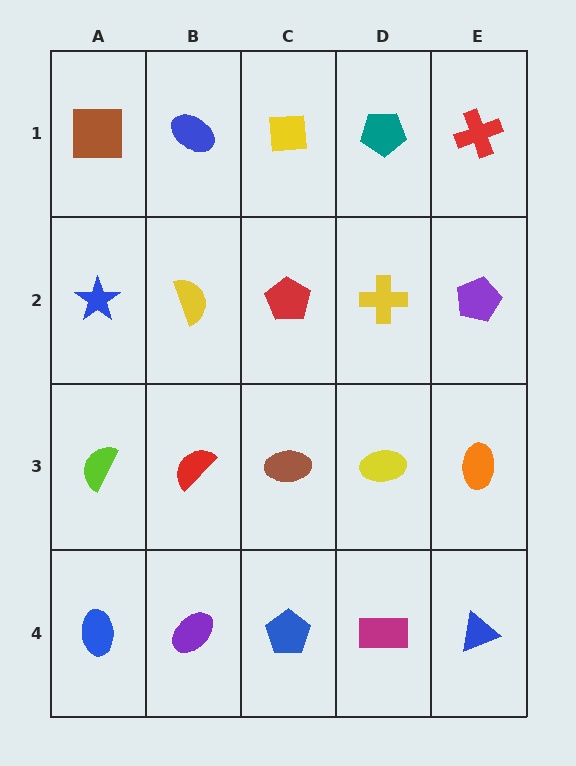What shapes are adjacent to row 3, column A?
A blue star (row 2, column A), a blue ellipse (row 4, column A), a red semicircle (row 3, column B).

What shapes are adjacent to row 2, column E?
A red cross (row 1, column E), an orange ellipse (row 3, column E), a yellow cross (row 2, column D).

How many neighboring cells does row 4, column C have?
3.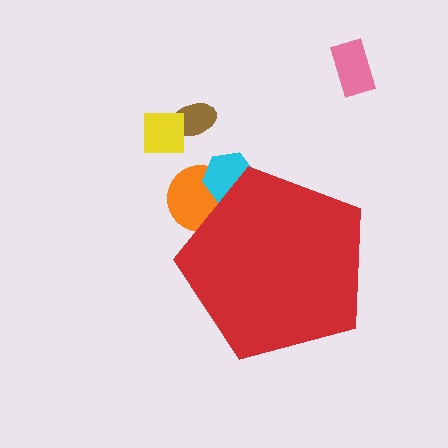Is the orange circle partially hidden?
Yes, the orange circle is partially hidden behind the red pentagon.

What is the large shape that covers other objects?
A red pentagon.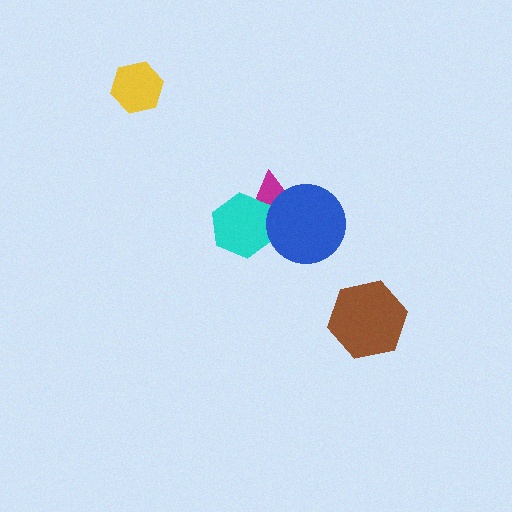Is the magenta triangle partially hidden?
Yes, it is partially covered by another shape.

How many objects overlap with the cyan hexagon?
2 objects overlap with the cyan hexagon.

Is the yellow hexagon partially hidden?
No, no other shape covers it.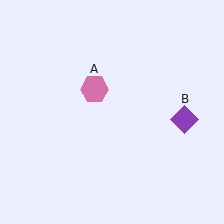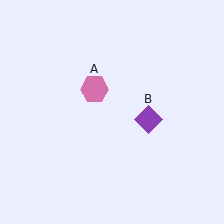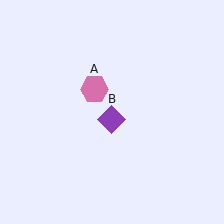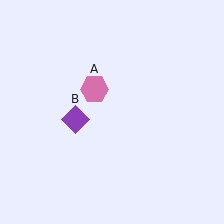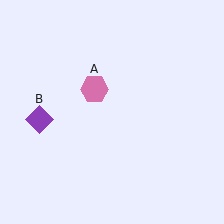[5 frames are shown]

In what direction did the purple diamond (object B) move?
The purple diamond (object B) moved left.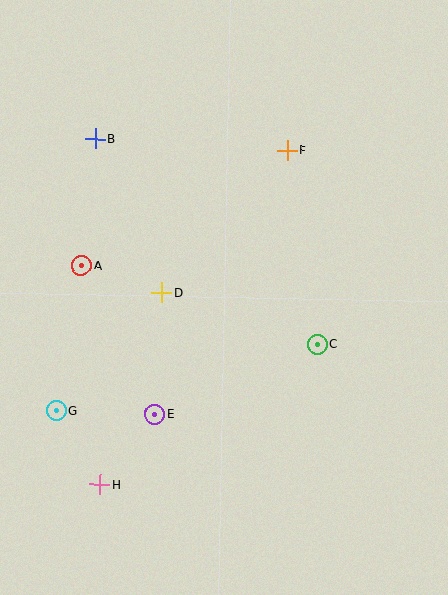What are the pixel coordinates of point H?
Point H is at (100, 484).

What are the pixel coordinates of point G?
Point G is at (56, 410).